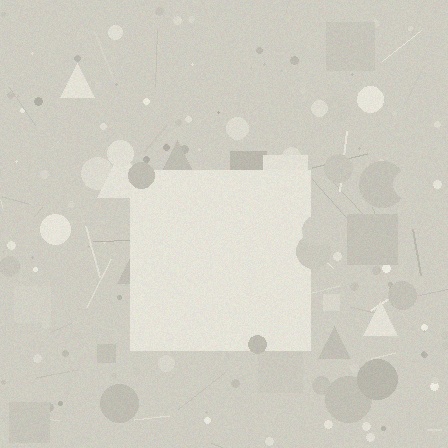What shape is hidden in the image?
A square is hidden in the image.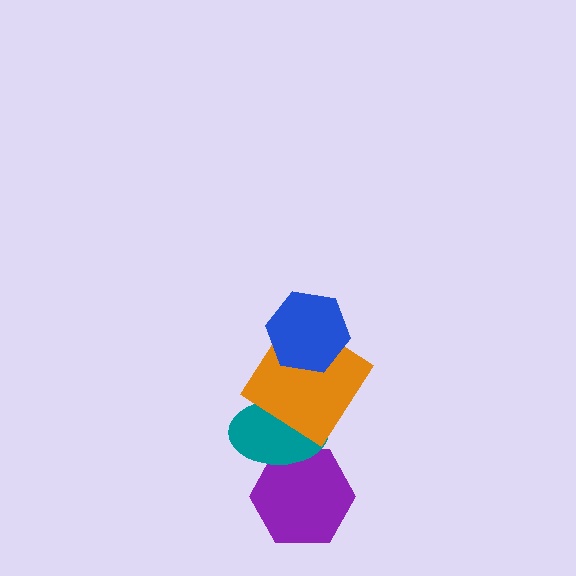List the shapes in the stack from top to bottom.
From top to bottom: the blue hexagon, the orange diamond, the teal ellipse, the purple hexagon.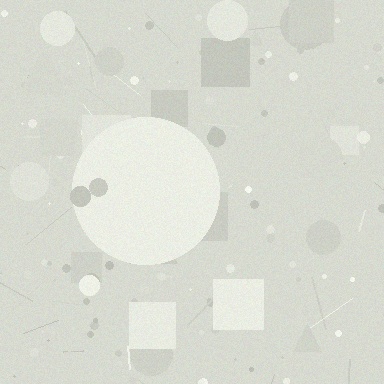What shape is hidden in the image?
A circle is hidden in the image.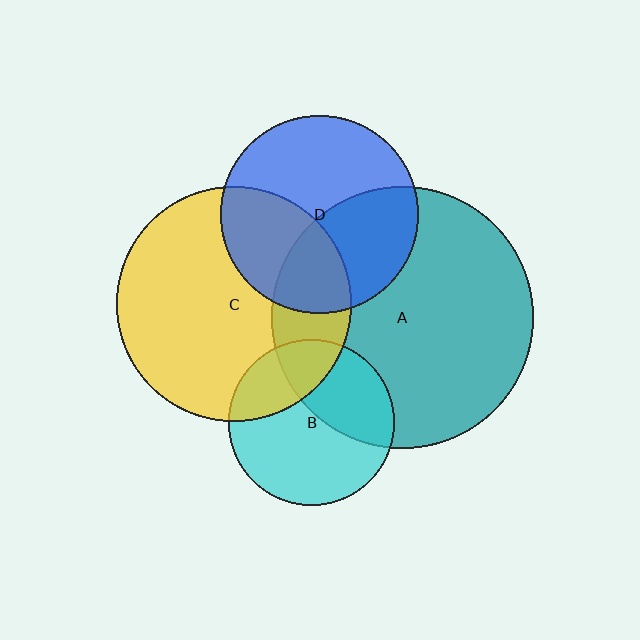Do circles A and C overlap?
Yes.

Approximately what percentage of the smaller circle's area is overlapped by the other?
Approximately 25%.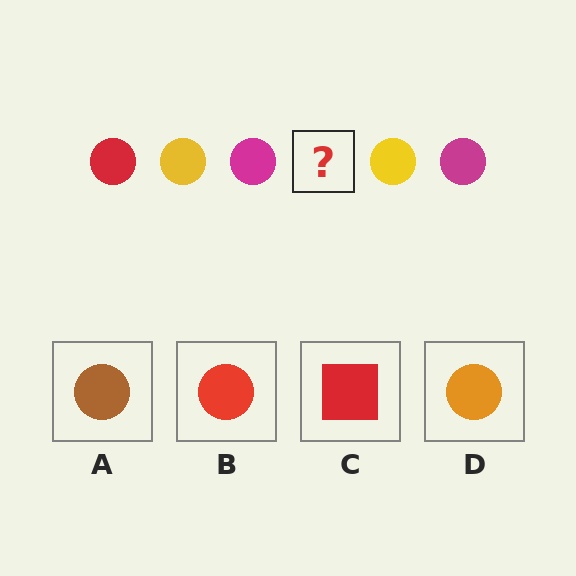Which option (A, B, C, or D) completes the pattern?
B.